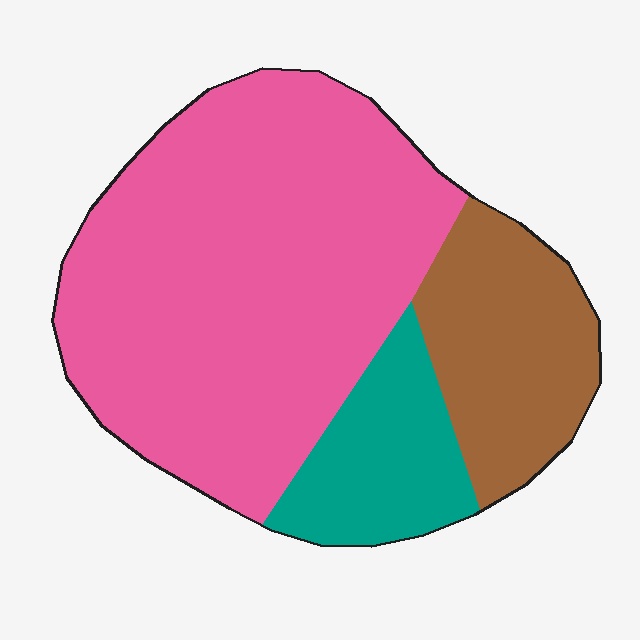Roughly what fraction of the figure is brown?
Brown takes up less than a quarter of the figure.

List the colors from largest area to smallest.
From largest to smallest: pink, brown, teal.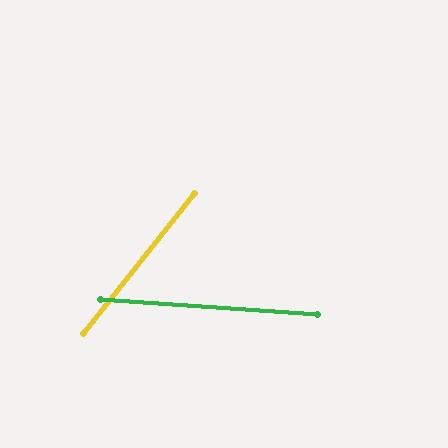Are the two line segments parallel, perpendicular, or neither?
Neither parallel nor perpendicular — they differ by about 55°.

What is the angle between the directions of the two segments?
Approximately 55 degrees.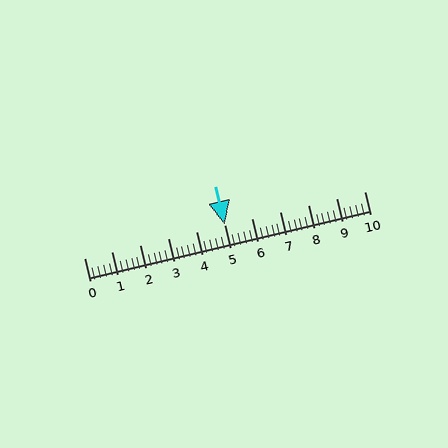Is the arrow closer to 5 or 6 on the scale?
The arrow is closer to 5.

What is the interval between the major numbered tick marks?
The major tick marks are spaced 1 units apart.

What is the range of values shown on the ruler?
The ruler shows values from 0 to 10.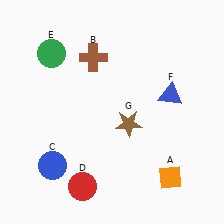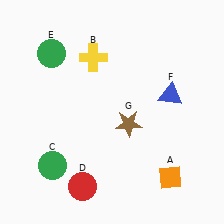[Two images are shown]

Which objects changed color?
B changed from brown to yellow. C changed from blue to green.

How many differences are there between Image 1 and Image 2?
There are 2 differences between the two images.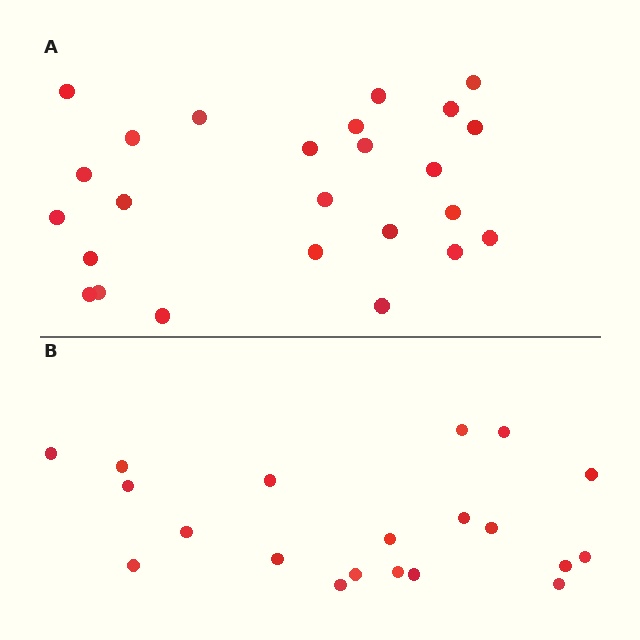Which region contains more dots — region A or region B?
Region A (the top region) has more dots.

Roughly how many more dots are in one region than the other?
Region A has about 5 more dots than region B.